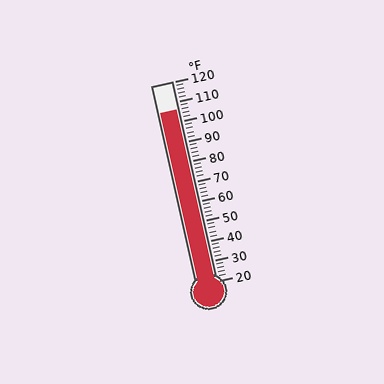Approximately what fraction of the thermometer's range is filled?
The thermometer is filled to approximately 85% of its range.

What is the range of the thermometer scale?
The thermometer scale ranges from 20°F to 120°F.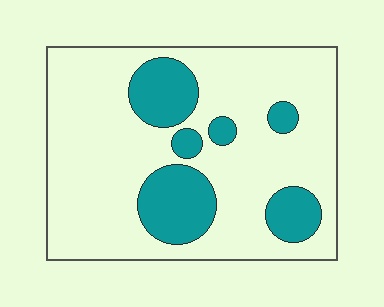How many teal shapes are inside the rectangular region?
6.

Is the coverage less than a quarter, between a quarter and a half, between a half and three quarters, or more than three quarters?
Less than a quarter.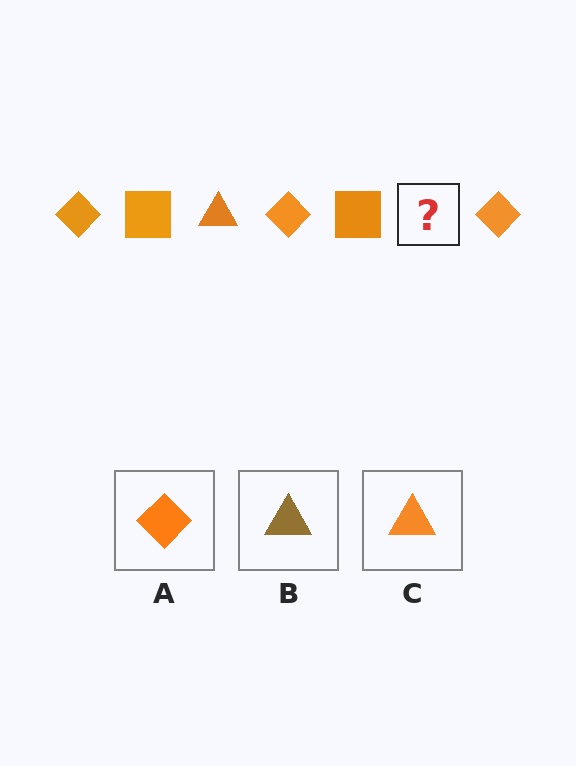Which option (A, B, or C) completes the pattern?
C.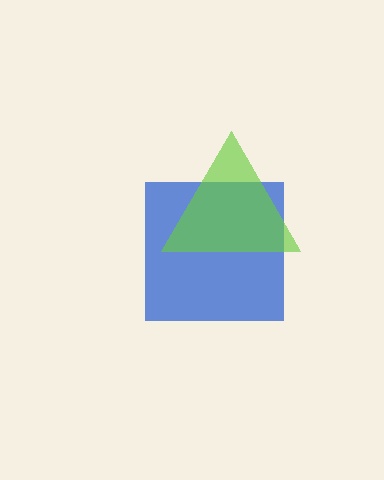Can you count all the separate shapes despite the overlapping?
Yes, there are 2 separate shapes.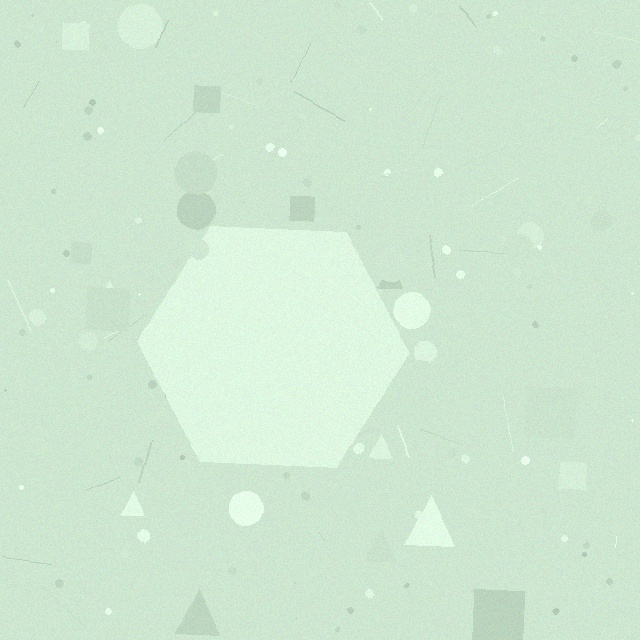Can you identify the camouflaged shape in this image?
The camouflaged shape is a hexagon.